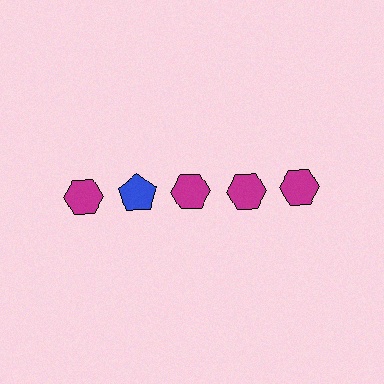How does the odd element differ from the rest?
It differs in both color (blue instead of magenta) and shape (pentagon instead of hexagon).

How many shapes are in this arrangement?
There are 5 shapes arranged in a grid pattern.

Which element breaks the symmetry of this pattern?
The blue pentagon in the top row, second from left column breaks the symmetry. All other shapes are magenta hexagons.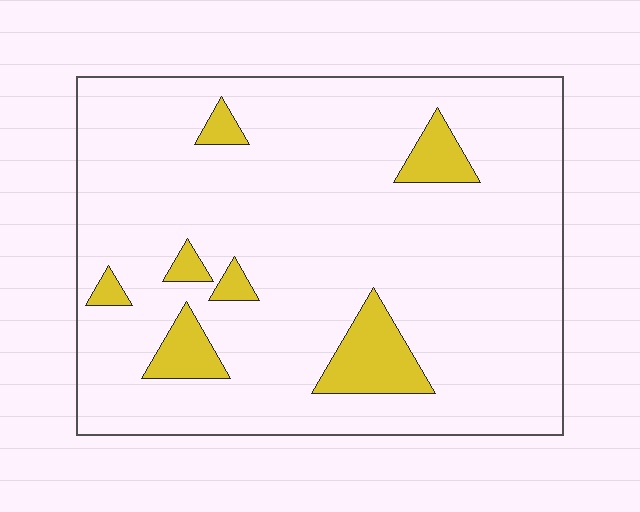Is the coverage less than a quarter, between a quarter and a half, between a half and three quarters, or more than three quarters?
Less than a quarter.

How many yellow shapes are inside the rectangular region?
7.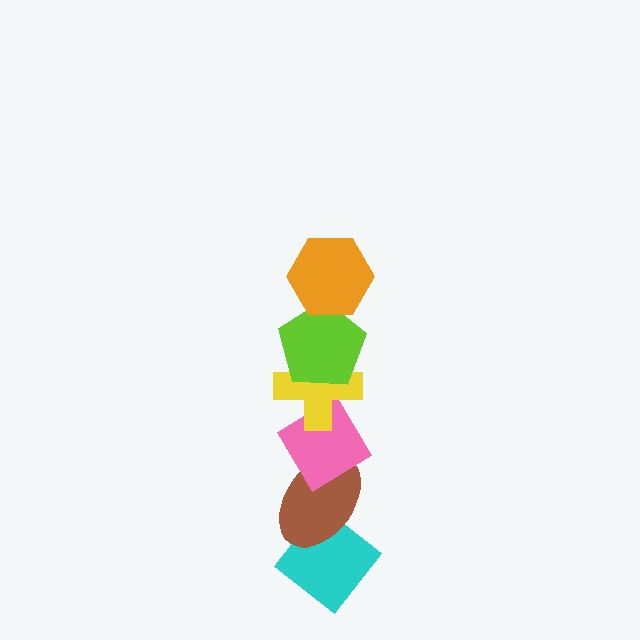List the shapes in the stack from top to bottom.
From top to bottom: the orange hexagon, the lime pentagon, the yellow cross, the pink diamond, the brown ellipse, the cyan diamond.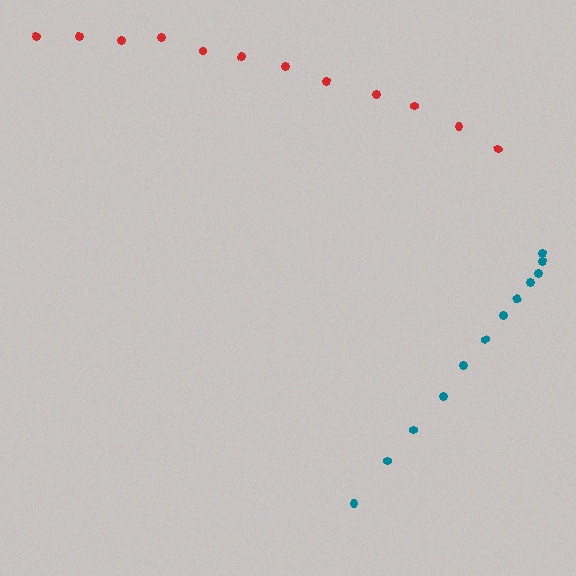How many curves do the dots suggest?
There are 2 distinct paths.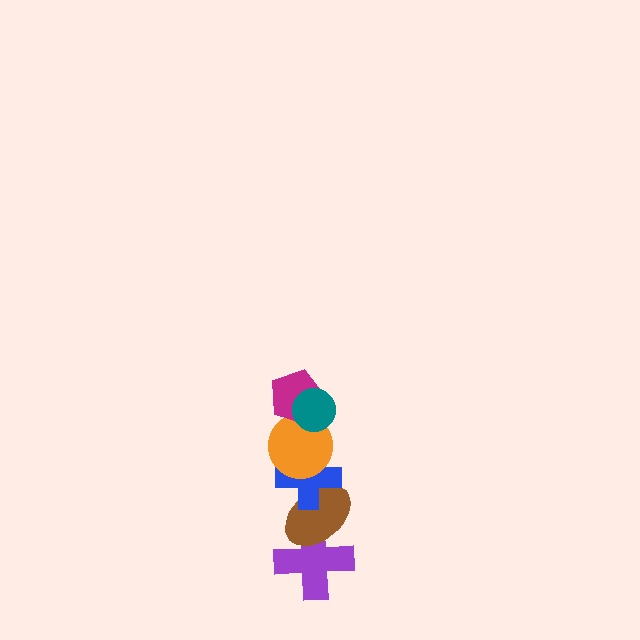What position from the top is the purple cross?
The purple cross is 6th from the top.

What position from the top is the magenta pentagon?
The magenta pentagon is 2nd from the top.